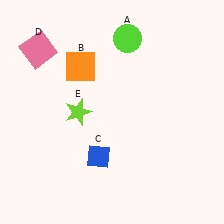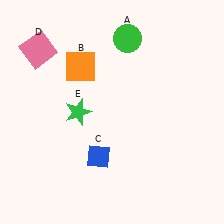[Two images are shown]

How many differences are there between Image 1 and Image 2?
There are 2 differences between the two images.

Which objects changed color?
A changed from lime to green. E changed from lime to green.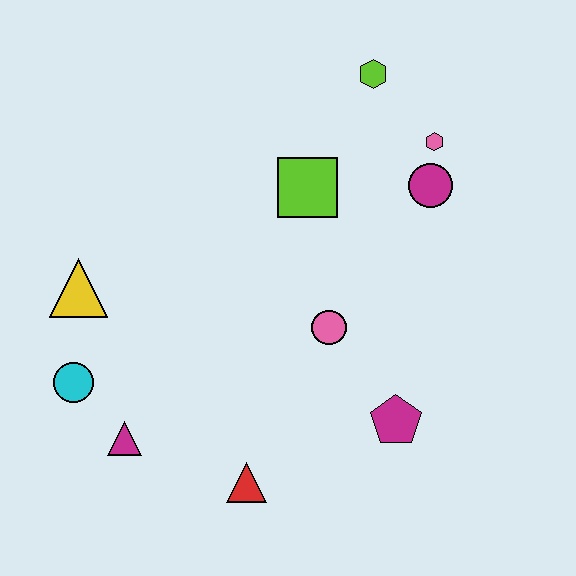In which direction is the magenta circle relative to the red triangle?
The magenta circle is above the red triangle.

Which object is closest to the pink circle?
The magenta pentagon is closest to the pink circle.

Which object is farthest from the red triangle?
The lime hexagon is farthest from the red triangle.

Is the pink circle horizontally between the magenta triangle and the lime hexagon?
Yes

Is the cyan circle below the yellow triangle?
Yes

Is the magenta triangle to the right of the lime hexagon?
No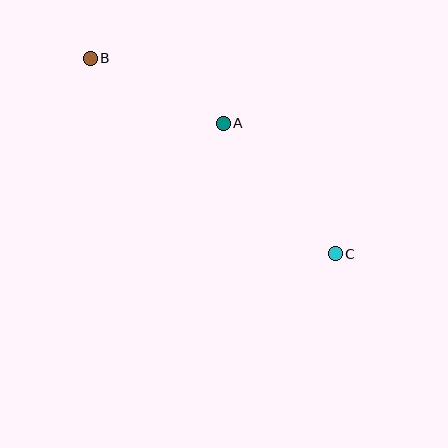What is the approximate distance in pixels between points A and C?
The distance between A and C is approximately 172 pixels.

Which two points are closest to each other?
Points A and B are closest to each other.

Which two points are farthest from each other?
Points B and C are farthest from each other.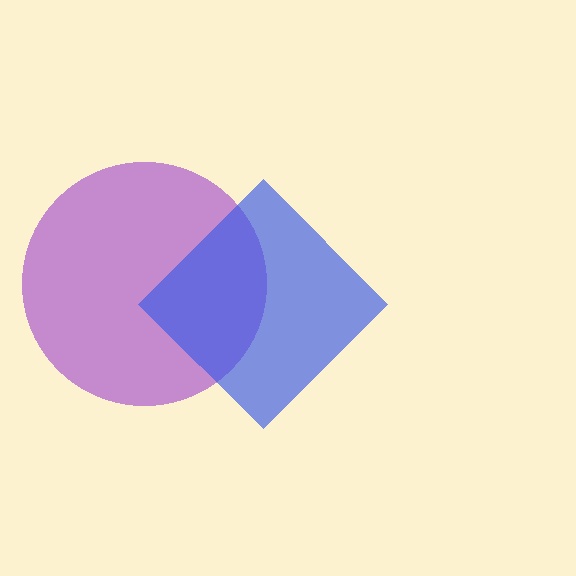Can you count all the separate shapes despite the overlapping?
Yes, there are 2 separate shapes.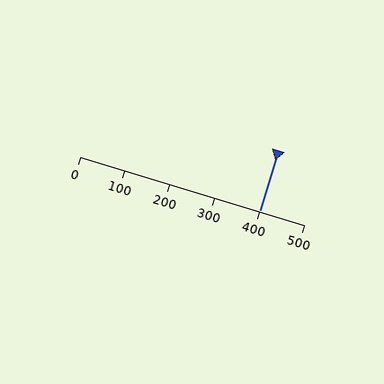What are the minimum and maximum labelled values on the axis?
The axis runs from 0 to 500.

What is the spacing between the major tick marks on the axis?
The major ticks are spaced 100 apart.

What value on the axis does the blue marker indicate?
The marker indicates approximately 400.